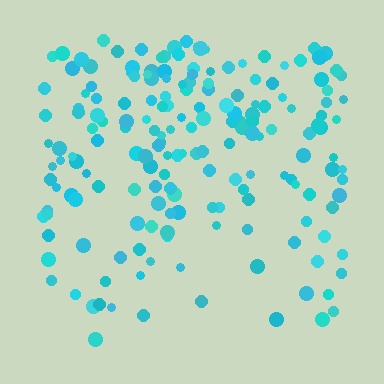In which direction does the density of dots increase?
From bottom to top, with the top side densest.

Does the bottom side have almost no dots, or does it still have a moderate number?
Still a moderate number, just noticeably fewer than the top.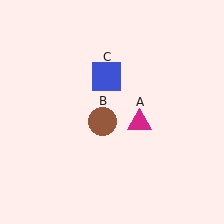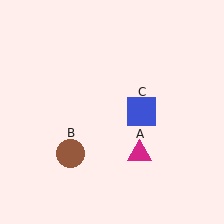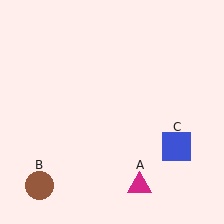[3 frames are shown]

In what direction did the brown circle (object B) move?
The brown circle (object B) moved down and to the left.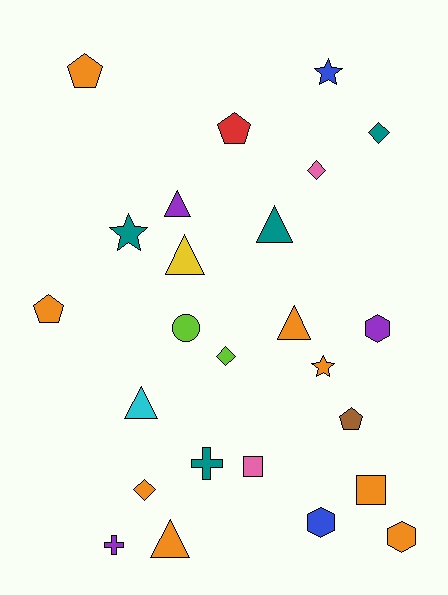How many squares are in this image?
There are 2 squares.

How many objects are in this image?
There are 25 objects.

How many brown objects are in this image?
There is 1 brown object.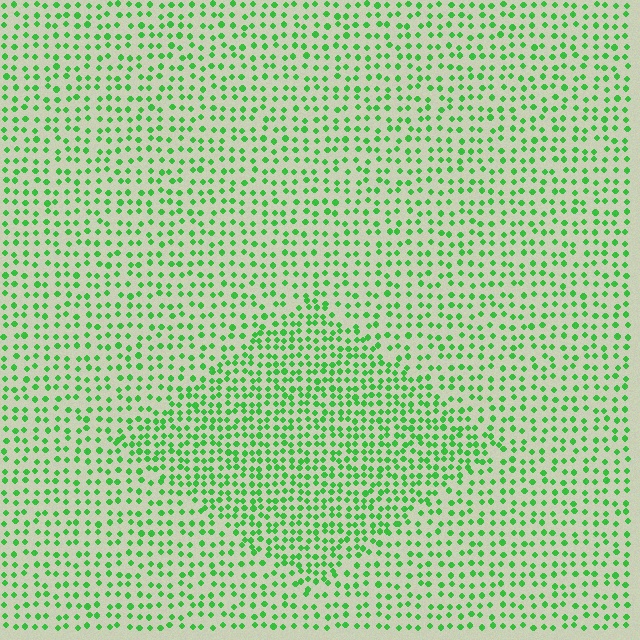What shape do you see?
I see a diamond.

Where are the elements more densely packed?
The elements are more densely packed inside the diamond boundary.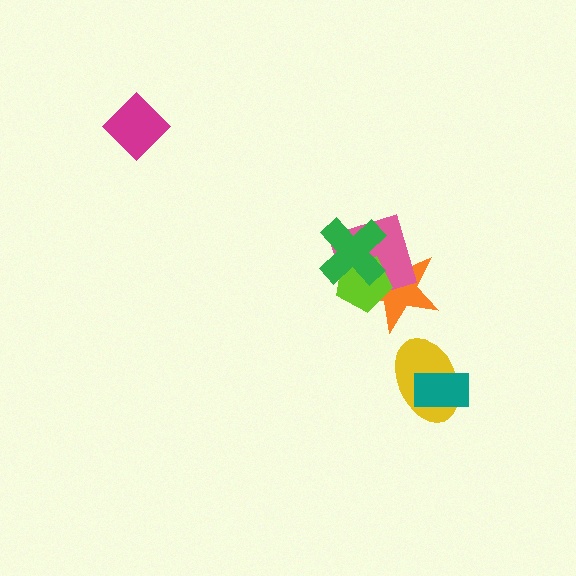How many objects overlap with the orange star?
3 objects overlap with the orange star.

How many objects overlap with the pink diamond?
3 objects overlap with the pink diamond.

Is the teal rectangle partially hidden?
No, no other shape covers it.